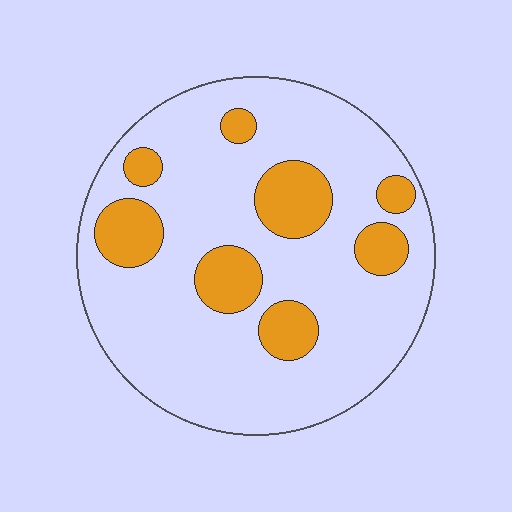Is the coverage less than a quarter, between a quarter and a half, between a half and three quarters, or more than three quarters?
Less than a quarter.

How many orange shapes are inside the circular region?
8.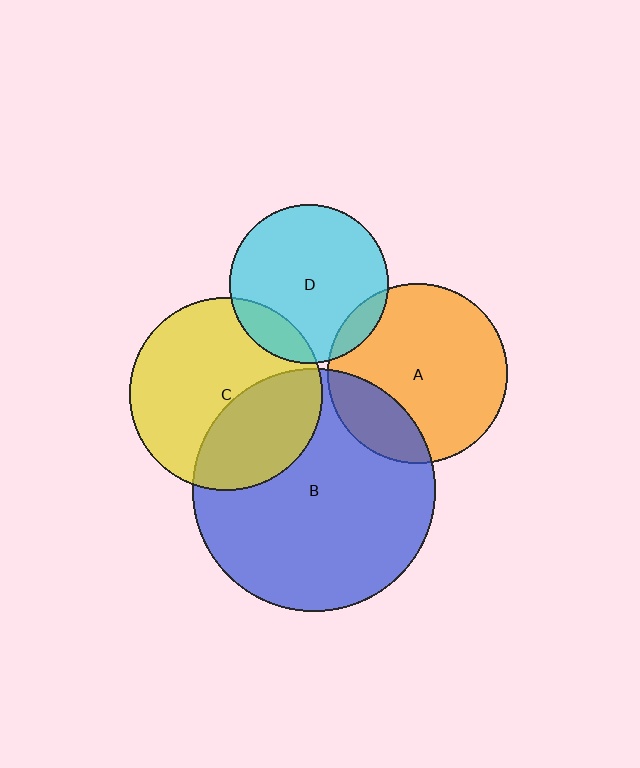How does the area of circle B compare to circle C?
Approximately 1.6 times.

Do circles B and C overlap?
Yes.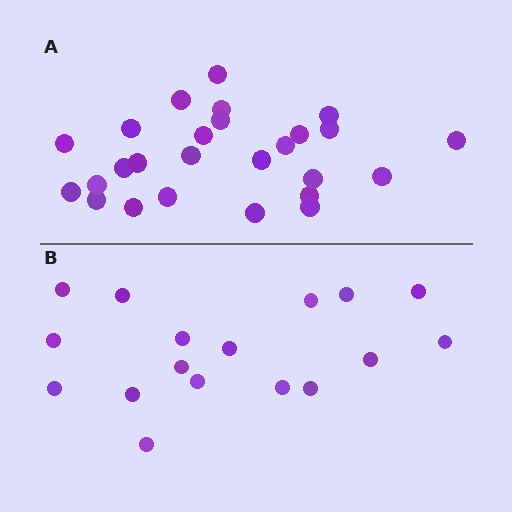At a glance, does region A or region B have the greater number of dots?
Region A (the top region) has more dots.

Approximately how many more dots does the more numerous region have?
Region A has roughly 8 or so more dots than region B.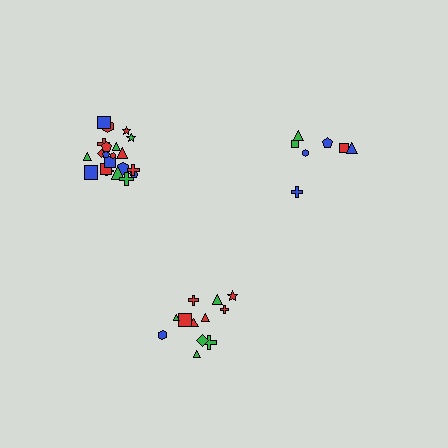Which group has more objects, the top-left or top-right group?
The top-left group.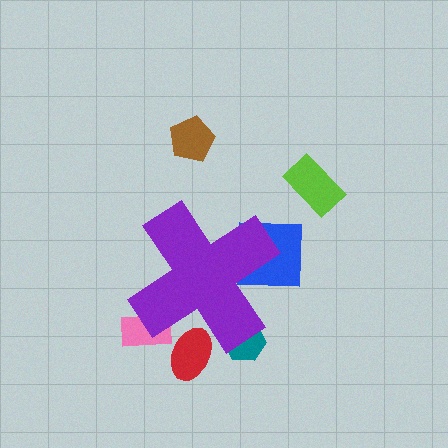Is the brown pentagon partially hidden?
No, the brown pentagon is fully visible.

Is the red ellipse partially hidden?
Yes, the red ellipse is partially hidden behind the purple cross.